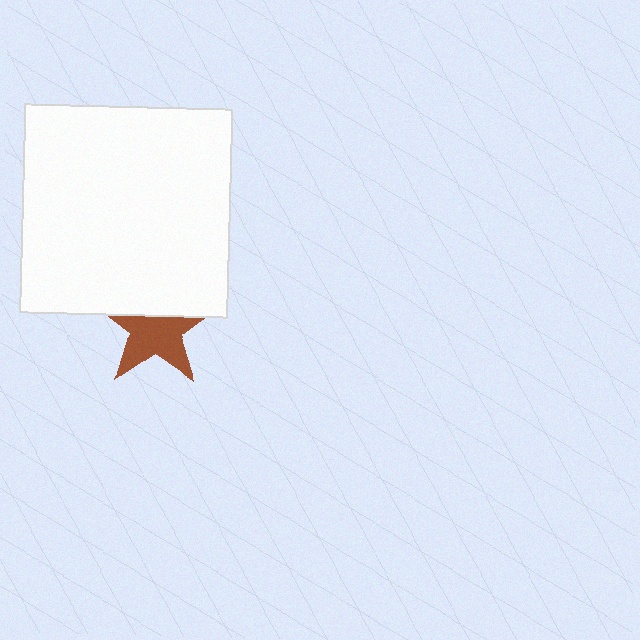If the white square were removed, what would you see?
You would see the complete brown star.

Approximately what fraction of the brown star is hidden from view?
Roughly 39% of the brown star is hidden behind the white square.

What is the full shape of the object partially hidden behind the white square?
The partially hidden object is a brown star.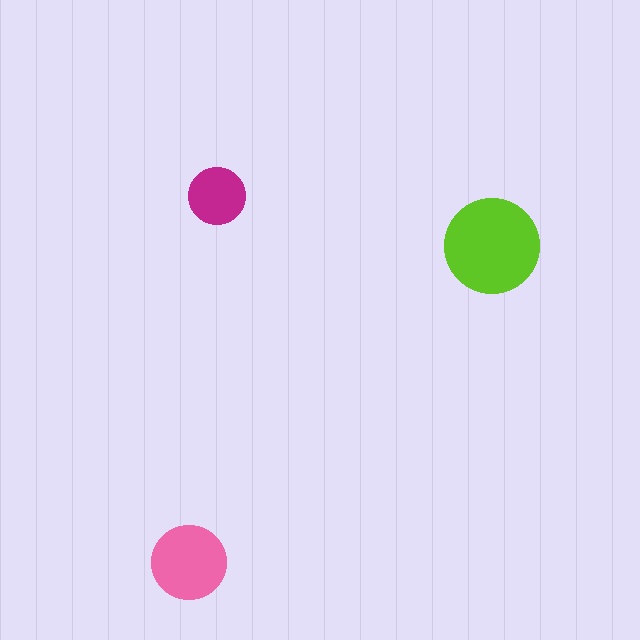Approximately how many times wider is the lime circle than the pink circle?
About 1.5 times wider.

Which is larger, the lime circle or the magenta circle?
The lime one.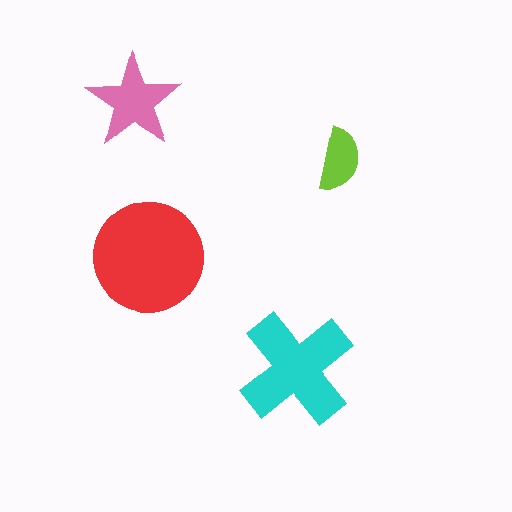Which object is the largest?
The red circle.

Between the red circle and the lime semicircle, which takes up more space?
The red circle.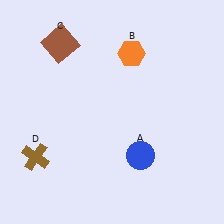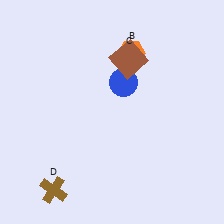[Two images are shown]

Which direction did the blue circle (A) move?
The blue circle (A) moved up.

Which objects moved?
The objects that moved are: the blue circle (A), the brown square (C), the brown cross (D).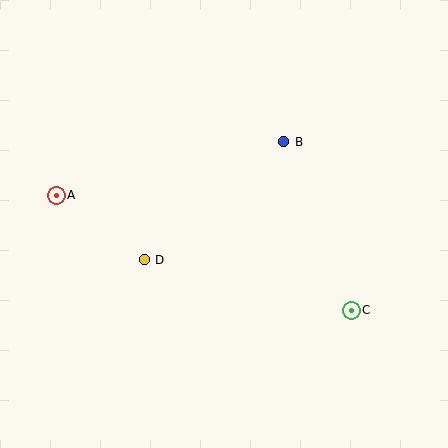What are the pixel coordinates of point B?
Point B is at (284, 142).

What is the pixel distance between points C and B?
The distance between C and B is 182 pixels.